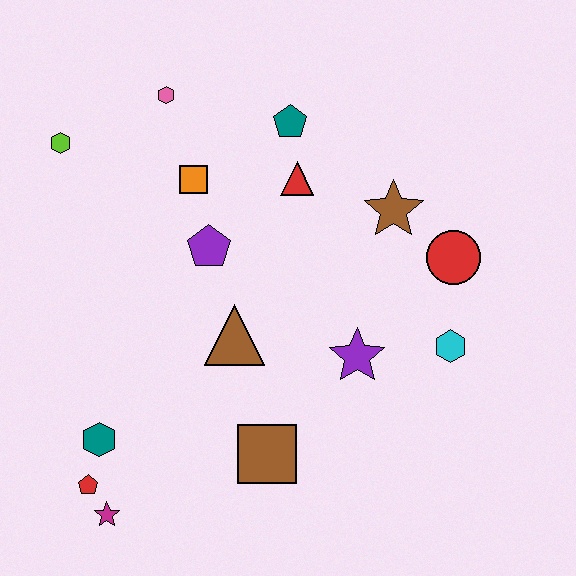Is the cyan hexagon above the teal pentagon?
No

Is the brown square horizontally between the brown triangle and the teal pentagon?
Yes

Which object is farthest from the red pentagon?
The red circle is farthest from the red pentagon.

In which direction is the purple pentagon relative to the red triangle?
The purple pentagon is to the left of the red triangle.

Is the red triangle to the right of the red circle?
No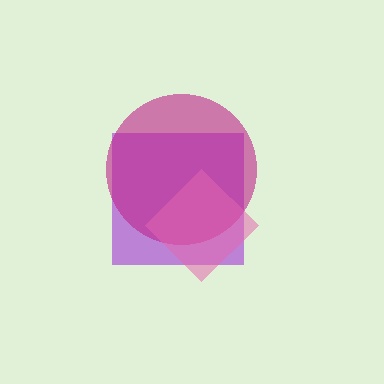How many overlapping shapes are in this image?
There are 3 overlapping shapes in the image.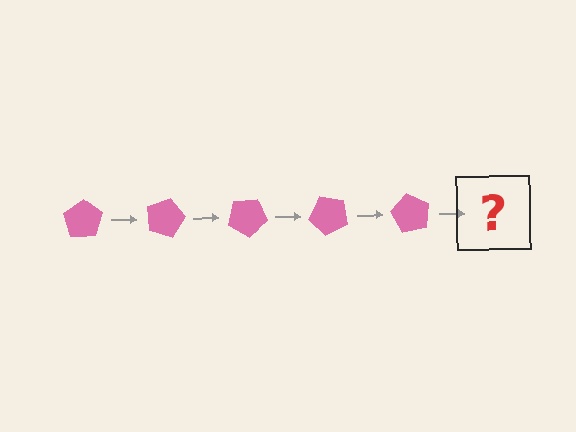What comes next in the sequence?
The next element should be a pink pentagon rotated 75 degrees.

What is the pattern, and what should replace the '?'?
The pattern is that the pentagon rotates 15 degrees each step. The '?' should be a pink pentagon rotated 75 degrees.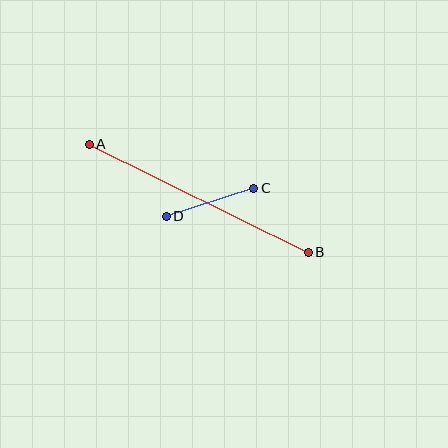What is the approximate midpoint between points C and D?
The midpoint is at approximately (210, 202) pixels.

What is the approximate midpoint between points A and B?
The midpoint is at approximately (199, 198) pixels.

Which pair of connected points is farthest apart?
Points A and B are farthest apart.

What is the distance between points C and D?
The distance is approximately 92 pixels.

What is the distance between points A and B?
The distance is approximately 244 pixels.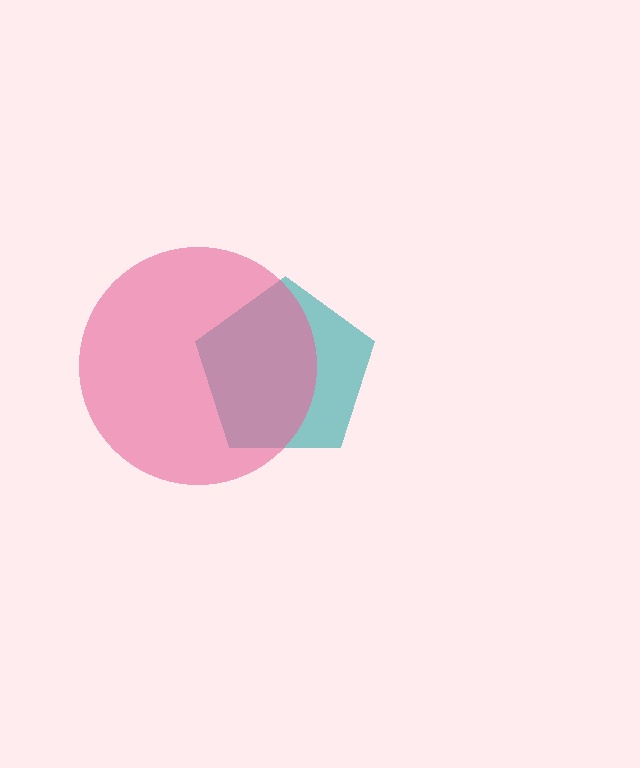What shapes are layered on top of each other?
The layered shapes are: a teal pentagon, a pink circle.